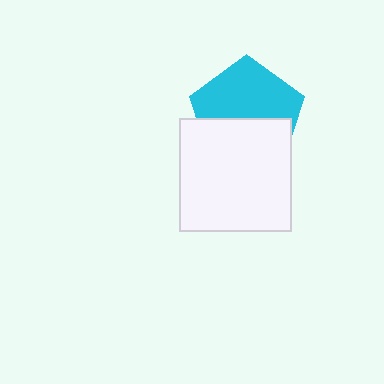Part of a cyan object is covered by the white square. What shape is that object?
It is a pentagon.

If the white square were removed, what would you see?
You would see the complete cyan pentagon.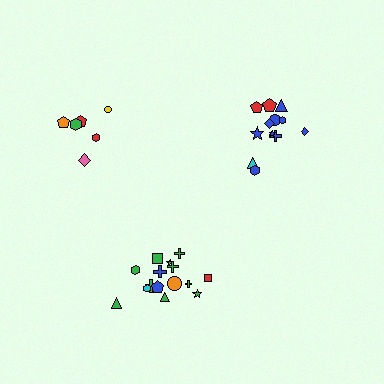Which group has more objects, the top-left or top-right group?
The top-right group.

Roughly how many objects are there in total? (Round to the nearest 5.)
Roughly 35 objects in total.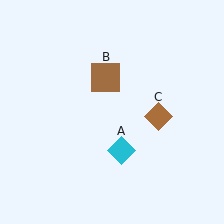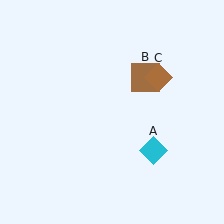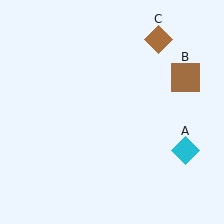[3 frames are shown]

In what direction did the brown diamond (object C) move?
The brown diamond (object C) moved up.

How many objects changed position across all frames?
3 objects changed position: cyan diamond (object A), brown square (object B), brown diamond (object C).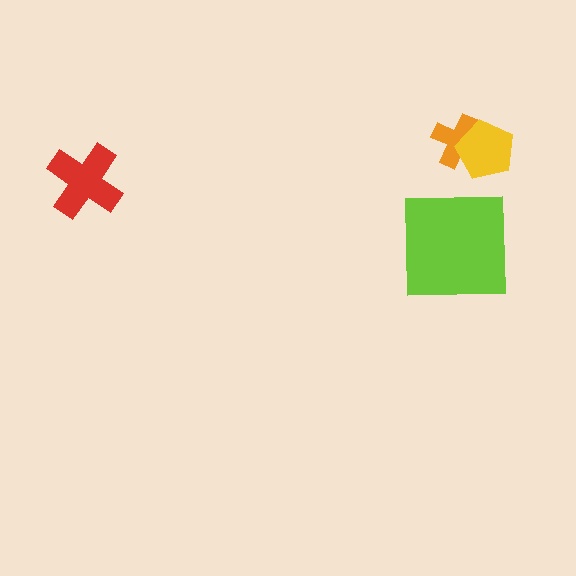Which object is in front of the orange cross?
The yellow pentagon is in front of the orange cross.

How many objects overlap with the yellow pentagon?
1 object overlaps with the yellow pentagon.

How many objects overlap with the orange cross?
1 object overlaps with the orange cross.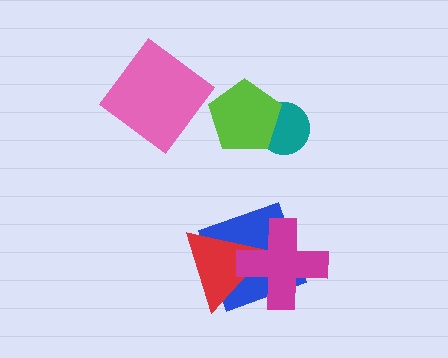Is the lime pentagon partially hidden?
No, no other shape covers it.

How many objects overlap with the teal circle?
1 object overlaps with the teal circle.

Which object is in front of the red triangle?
The magenta cross is in front of the red triangle.